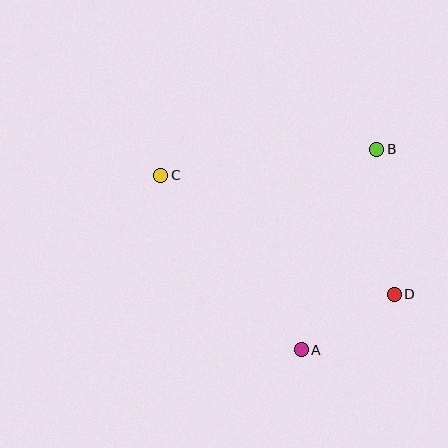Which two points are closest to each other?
Points A and D are closest to each other.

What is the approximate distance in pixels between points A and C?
The distance between A and C is approximately 224 pixels.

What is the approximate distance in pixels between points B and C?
The distance between B and C is approximately 217 pixels.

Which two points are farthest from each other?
Points C and D are farthest from each other.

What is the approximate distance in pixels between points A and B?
The distance between A and B is approximately 214 pixels.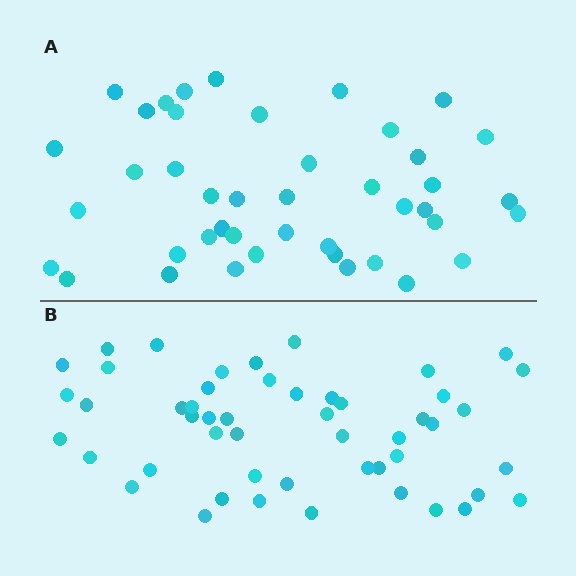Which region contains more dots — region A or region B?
Region B (the bottom region) has more dots.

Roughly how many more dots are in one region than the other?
Region B has roughly 8 or so more dots than region A.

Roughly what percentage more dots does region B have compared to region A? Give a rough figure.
About 15% more.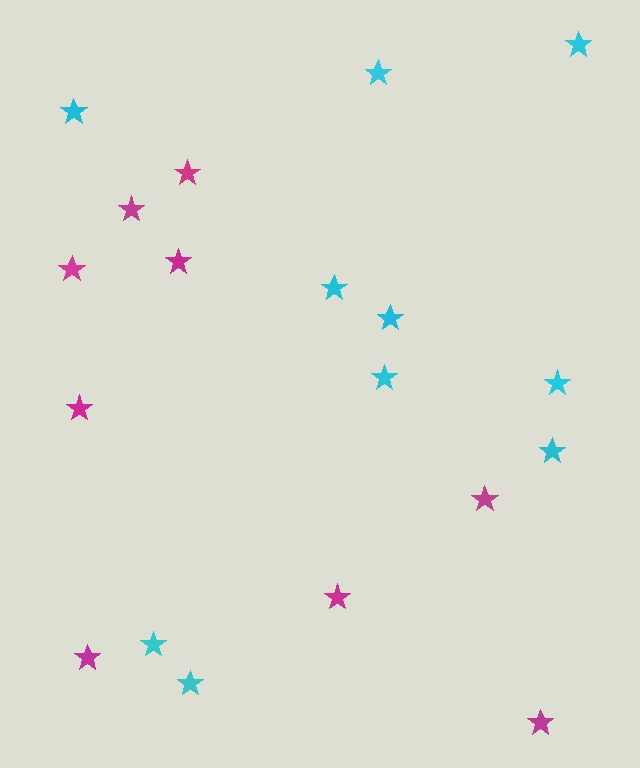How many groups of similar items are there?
There are 2 groups: one group of cyan stars (10) and one group of magenta stars (9).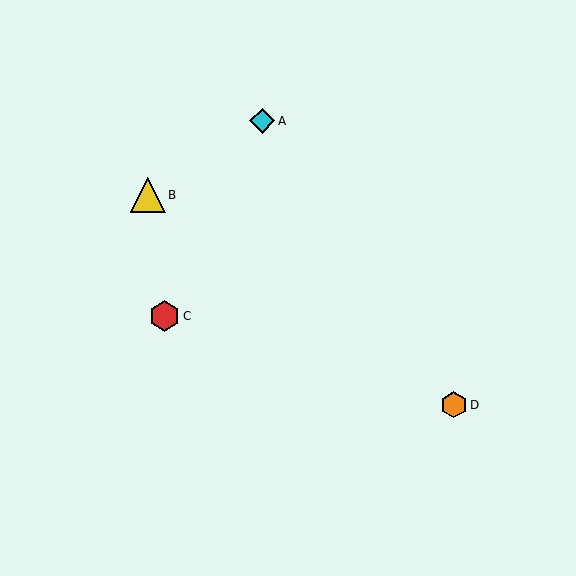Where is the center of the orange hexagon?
The center of the orange hexagon is at (454, 405).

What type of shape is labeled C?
Shape C is a red hexagon.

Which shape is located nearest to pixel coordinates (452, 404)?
The orange hexagon (labeled D) at (454, 405) is nearest to that location.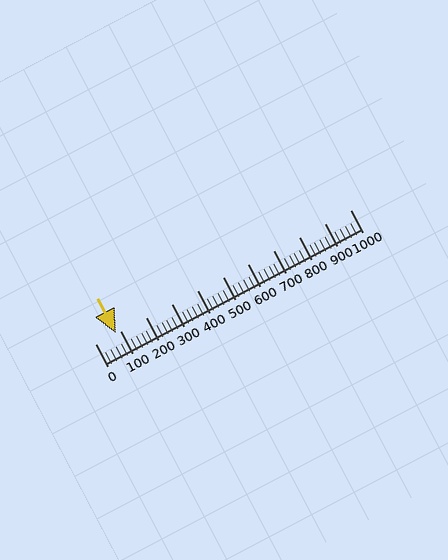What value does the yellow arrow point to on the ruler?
The yellow arrow points to approximately 80.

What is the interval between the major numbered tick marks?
The major tick marks are spaced 100 units apart.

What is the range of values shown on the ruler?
The ruler shows values from 0 to 1000.